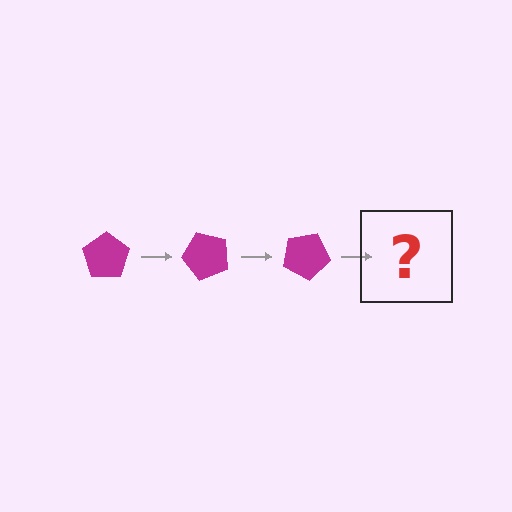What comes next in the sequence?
The next element should be a magenta pentagon rotated 150 degrees.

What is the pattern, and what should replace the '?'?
The pattern is that the pentagon rotates 50 degrees each step. The '?' should be a magenta pentagon rotated 150 degrees.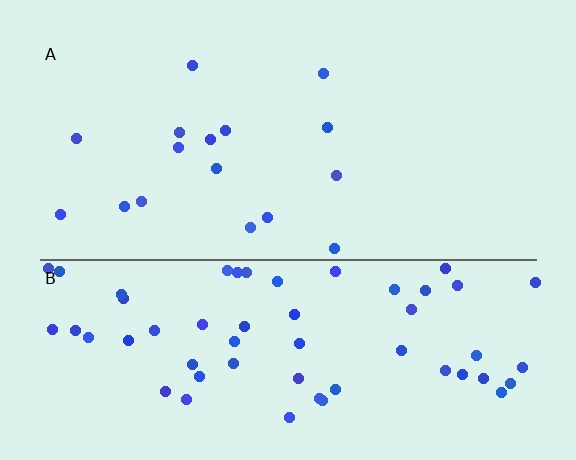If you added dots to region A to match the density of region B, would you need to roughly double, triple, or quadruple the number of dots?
Approximately quadruple.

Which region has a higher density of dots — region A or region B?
B (the bottom).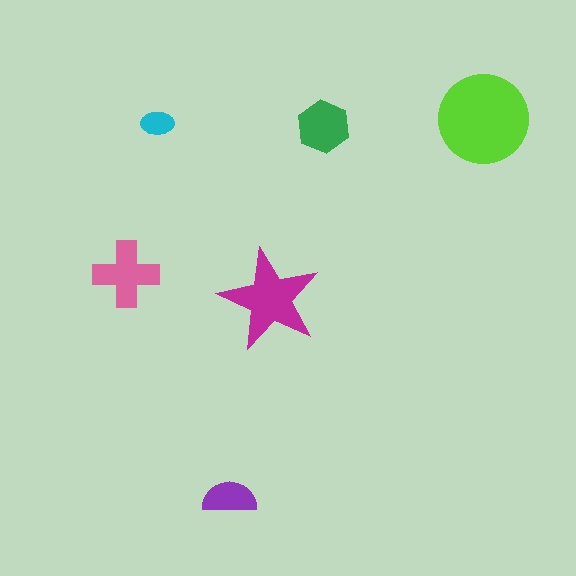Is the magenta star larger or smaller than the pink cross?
Larger.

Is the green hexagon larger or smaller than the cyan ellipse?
Larger.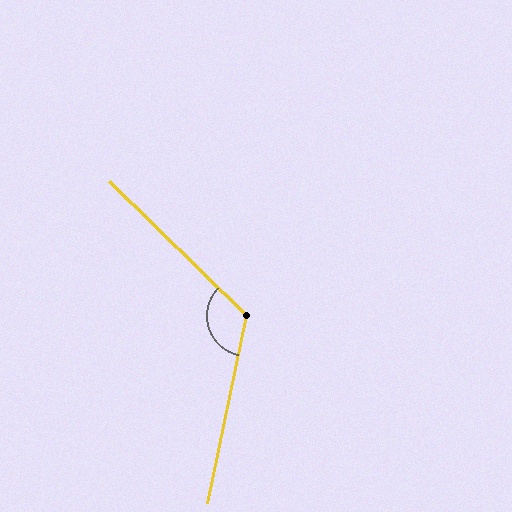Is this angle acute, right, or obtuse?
It is obtuse.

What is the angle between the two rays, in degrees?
Approximately 123 degrees.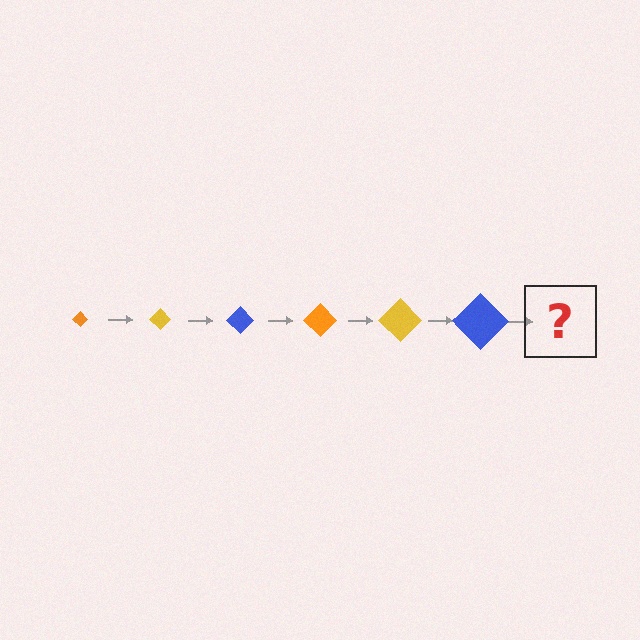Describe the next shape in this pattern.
It should be an orange diamond, larger than the previous one.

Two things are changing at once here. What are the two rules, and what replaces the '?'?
The two rules are that the diamond grows larger each step and the color cycles through orange, yellow, and blue. The '?' should be an orange diamond, larger than the previous one.